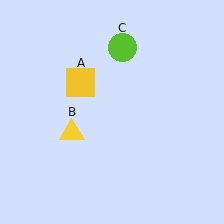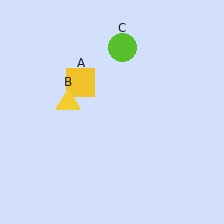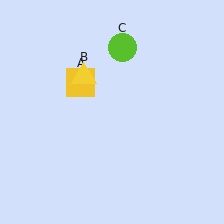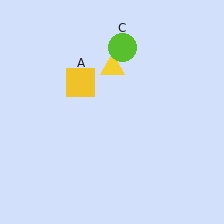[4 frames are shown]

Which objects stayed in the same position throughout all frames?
Yellow square (object A) and lime circle (object C) remained stationary.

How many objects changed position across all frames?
1 object changed position: yellow triangle (object B).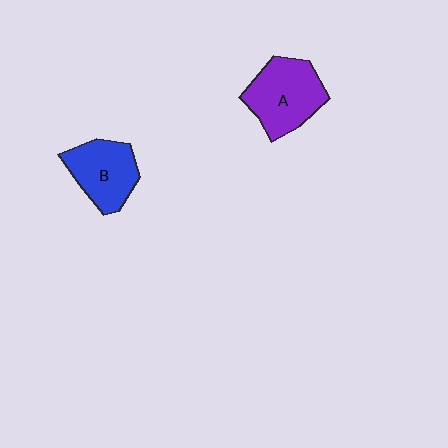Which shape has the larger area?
Shape A (purple).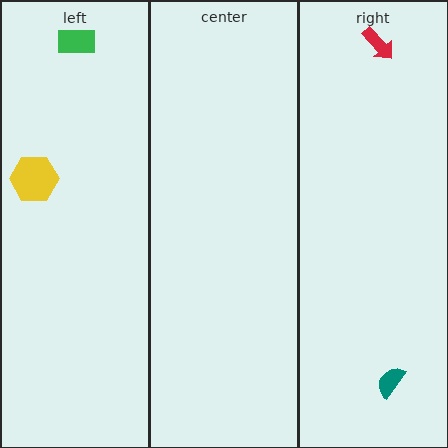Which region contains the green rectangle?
The left region.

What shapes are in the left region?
The yellow hexagon, the green rectangle.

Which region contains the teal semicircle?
The right region.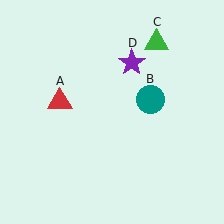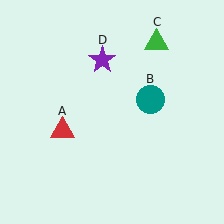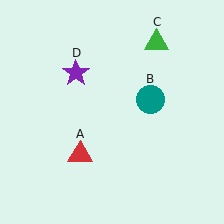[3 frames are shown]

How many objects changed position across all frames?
2 objects changed position: red triangle (object A), purple star (object D).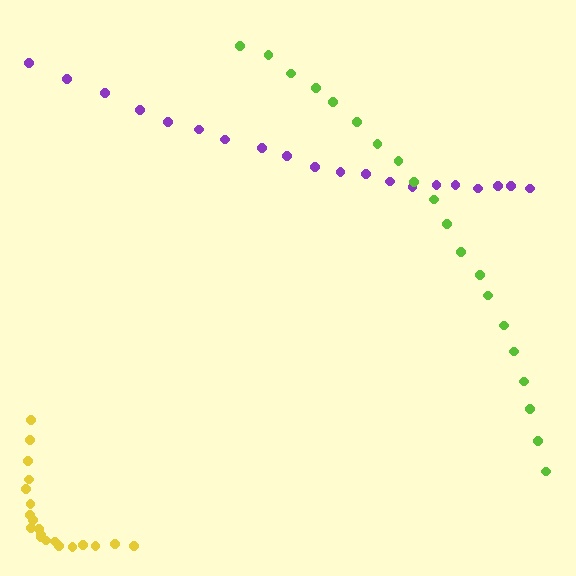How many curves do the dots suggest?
There are 3 distinct paths.